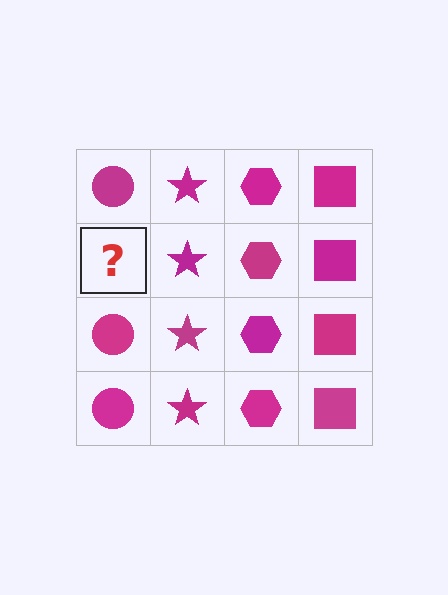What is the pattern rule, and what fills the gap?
The rule is that each column has a consistent shape. The gap should be filled with a magenta circle.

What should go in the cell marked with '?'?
The missing cell should contain a magenta circle.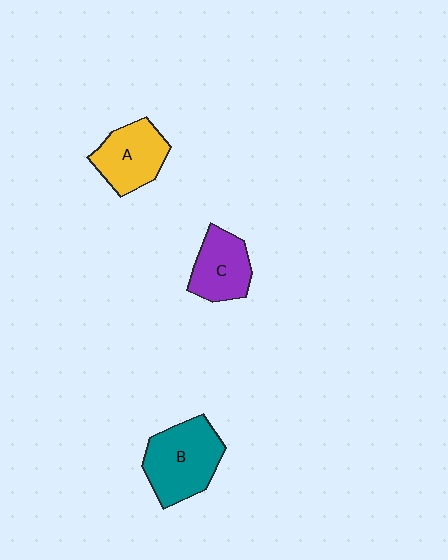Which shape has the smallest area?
Shape C (purple).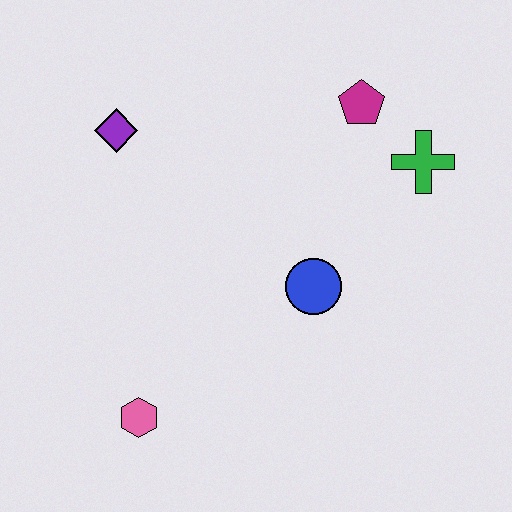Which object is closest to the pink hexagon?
The blue circle is closest to the pink hexagon.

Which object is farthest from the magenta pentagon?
The pink hexagon is farthest from the magenta pentagon.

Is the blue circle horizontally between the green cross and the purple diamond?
Yes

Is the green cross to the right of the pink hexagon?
Yes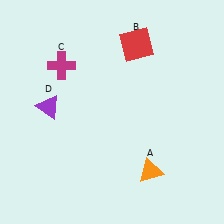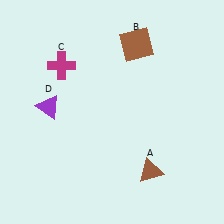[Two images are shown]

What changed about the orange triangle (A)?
In Image 1, A is orange. In Image 2, it changed to brown.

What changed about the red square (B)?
In Image 1, B is red. In Image 2, it changed to brown.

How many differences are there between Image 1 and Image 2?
There are 2 differences between the two images.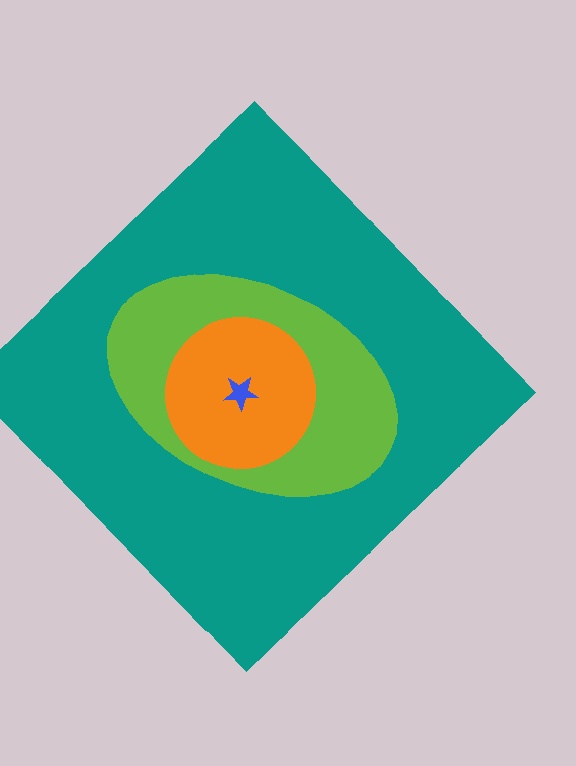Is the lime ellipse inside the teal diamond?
Yes.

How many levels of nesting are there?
4.